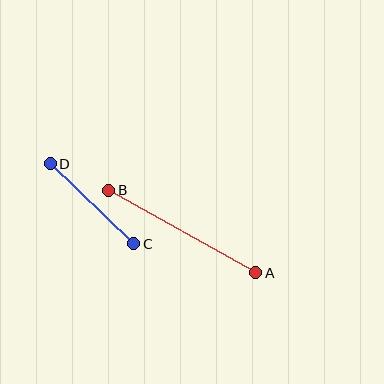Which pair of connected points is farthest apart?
Points A and B are farthest apart.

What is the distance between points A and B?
The distance is approximately 169 pixels.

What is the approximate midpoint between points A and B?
The midpoint is at approximately (182, 232) pixels.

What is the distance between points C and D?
The distance is approximately 116 pixels.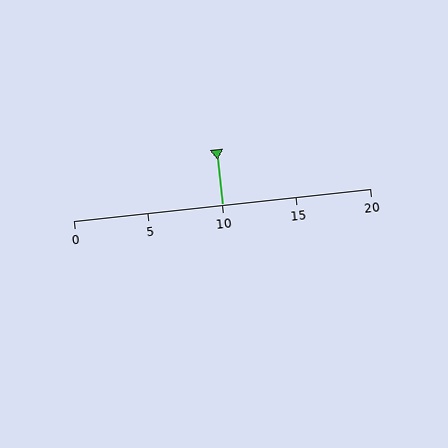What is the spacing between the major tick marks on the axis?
The major ticks are spaced 5 apart.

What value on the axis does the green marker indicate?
The marker indicates approximately 10.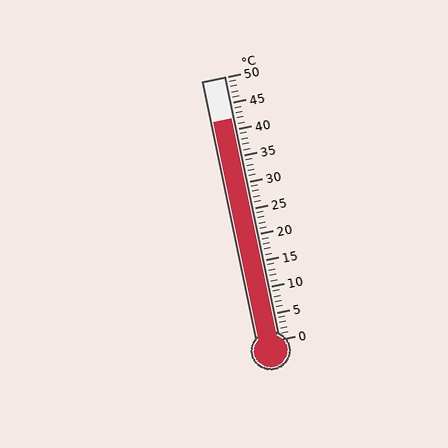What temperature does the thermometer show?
The thermometer shows approximately 42°C.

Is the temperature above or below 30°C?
The temperature is above 30°C.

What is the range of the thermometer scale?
The thermometer scale ranges from 0°C to 50°C.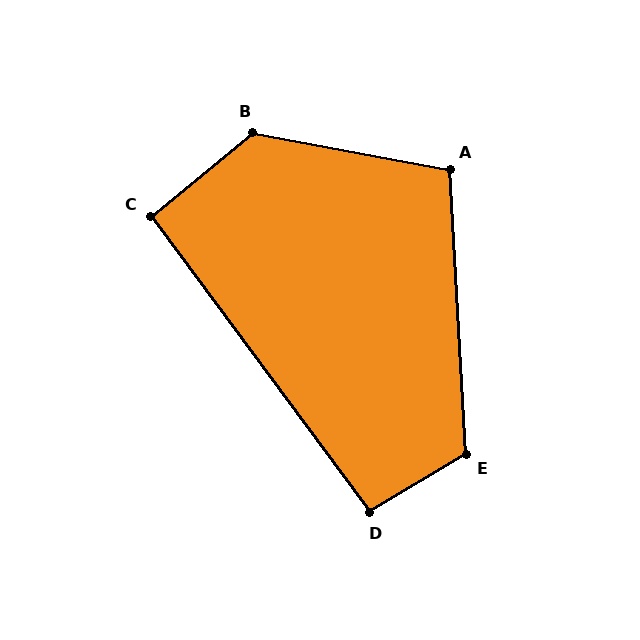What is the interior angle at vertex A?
Approximately 104 degrees (obtuse).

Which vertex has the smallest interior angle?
C, at approximately 93 degrees.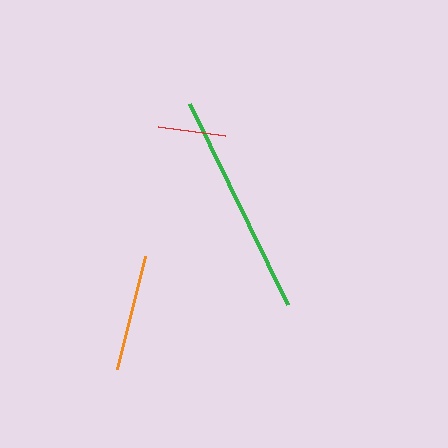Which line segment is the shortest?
The red line is the shortest at approximately 68 pixels.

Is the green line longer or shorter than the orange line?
The green line is longer than the orange line.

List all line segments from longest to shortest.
From longest to shortest: green, orange, red.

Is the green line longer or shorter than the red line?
The green line is longer than the red line.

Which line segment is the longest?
The green line is the longest at approximately 224 pixels.